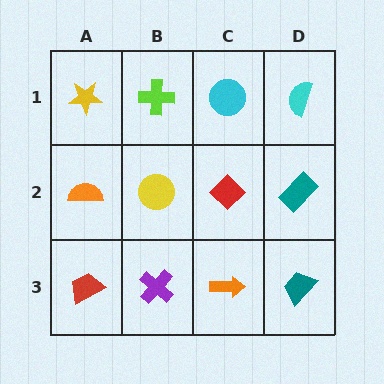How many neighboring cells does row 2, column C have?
4.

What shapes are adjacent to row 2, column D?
A cyan semicircle (row 1, column D), a teal trapezoid (row 3, column D), a red diamond (row 2, column C).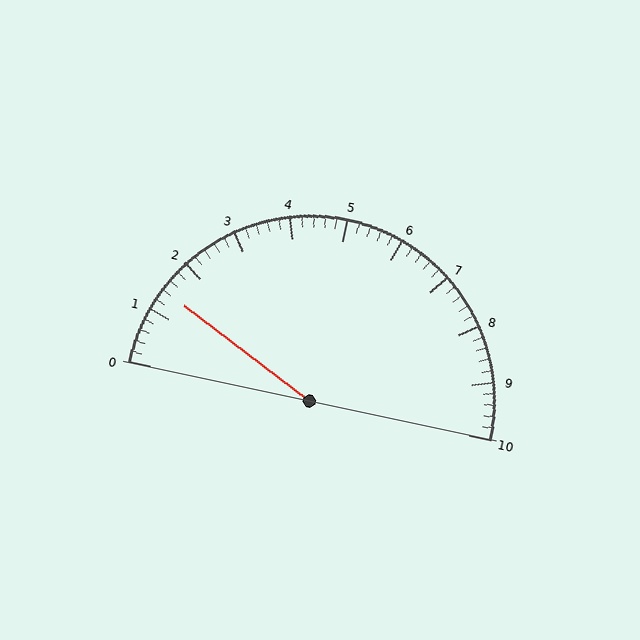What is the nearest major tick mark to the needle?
The nearest major tick mark is 1.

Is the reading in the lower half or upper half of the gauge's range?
The reading is in the lower half of the range (0 to 10).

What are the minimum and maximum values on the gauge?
The gauge ranges from 0 to 10.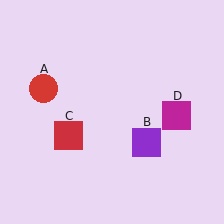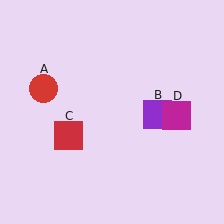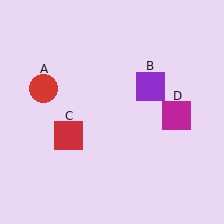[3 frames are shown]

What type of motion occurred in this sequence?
The purple square (object B) rotated counterclockwise around the center of the scene.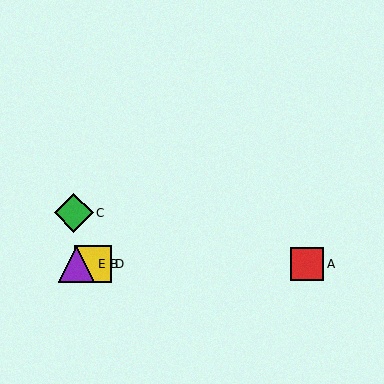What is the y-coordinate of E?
Object E is at y≈264.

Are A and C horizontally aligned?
No, A is at y≈264 and C is at y≈213.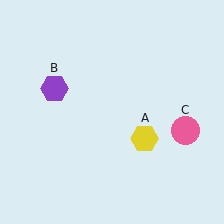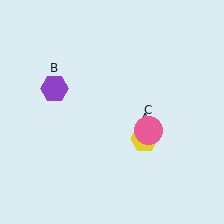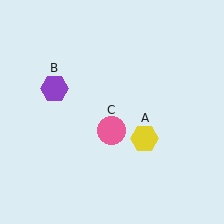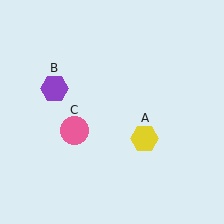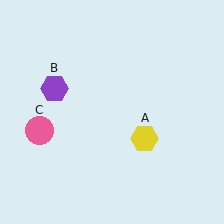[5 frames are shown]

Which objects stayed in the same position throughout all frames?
Yellow hexagon (object A) and purple hexagon (object B) remained stationary.